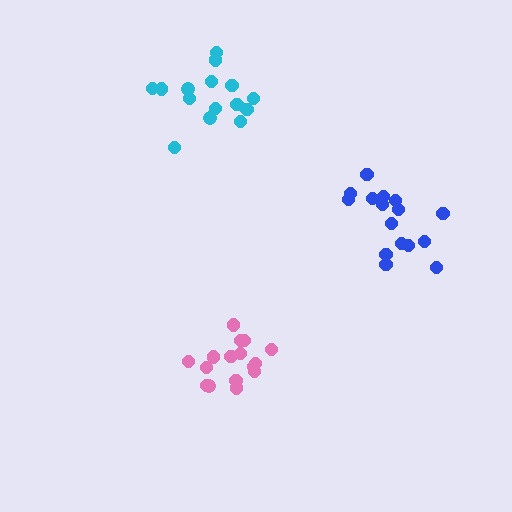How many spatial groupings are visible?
There are 3 spatial groupings.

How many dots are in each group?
Group 1: 16 dots, Group 2: 16 dots, Group 3: 15 dots (47 total).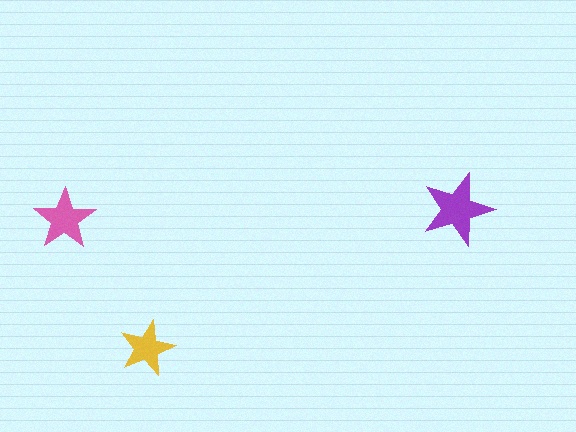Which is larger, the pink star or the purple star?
The purple one.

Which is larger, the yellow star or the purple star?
The purple one.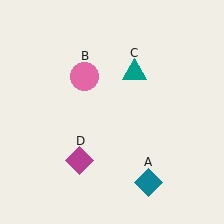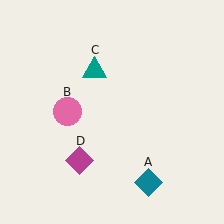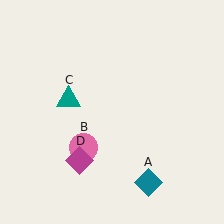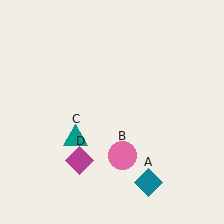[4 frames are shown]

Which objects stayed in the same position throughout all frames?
Teal diamond (object A) and magenta diamond (object D) remained stationary.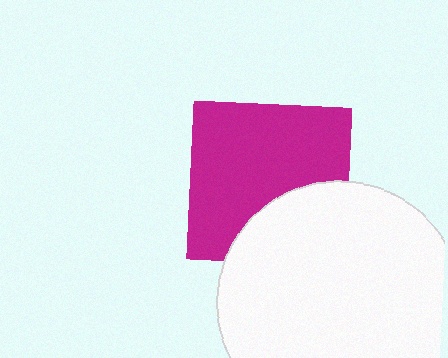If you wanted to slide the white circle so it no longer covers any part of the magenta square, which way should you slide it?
Slide it down — that is the most direct way to separate the two shapes.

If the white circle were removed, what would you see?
You would see the complete magenta square.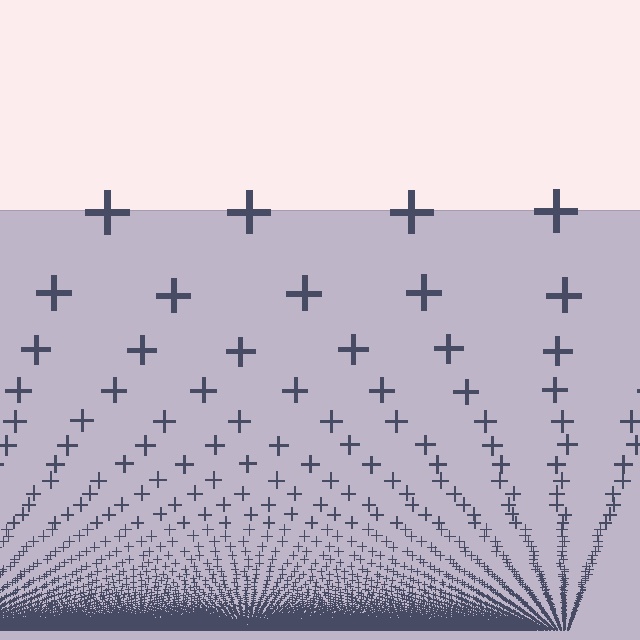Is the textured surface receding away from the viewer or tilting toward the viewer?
The surface appears to tilt toward the viewer. Texture elements get larger and sparser toward the top.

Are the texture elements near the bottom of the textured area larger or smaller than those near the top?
Smaller. The gradient is inverted — elements near the bottom are smaller and denser.